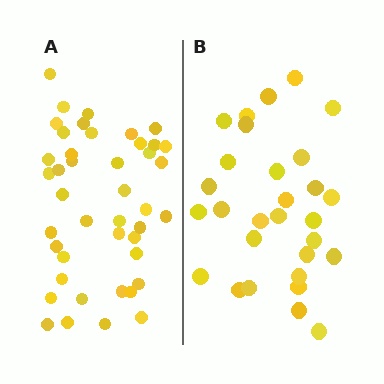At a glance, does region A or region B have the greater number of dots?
Region A (the left region) has more dots.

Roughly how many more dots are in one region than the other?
Region A has approximately 15 more dots than region B.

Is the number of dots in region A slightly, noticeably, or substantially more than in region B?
Region A has substantially more. The ratio is roughly 1.5 to 1.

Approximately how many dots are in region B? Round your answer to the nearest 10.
About 30 dots. (The exact count is 29, which rounds to 30.)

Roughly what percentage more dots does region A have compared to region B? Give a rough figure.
About 50% more.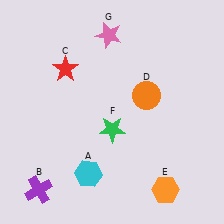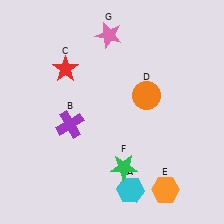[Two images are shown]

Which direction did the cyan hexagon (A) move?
The cyan hexagon (A) moved right.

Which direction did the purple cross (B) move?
The purple cross (B) moved up.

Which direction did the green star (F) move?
The green star (F) moved down.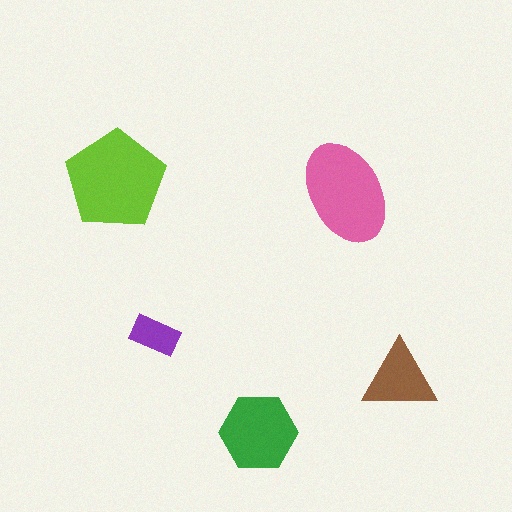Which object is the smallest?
The purple rectangle.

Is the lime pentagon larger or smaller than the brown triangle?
Larger.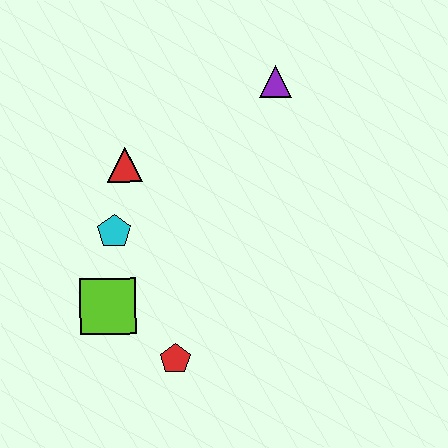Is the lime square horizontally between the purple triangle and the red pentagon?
No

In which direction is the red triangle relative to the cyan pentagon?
The red triangle is above the cyan pentagon.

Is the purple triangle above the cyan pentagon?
Yes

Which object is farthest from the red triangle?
The red pentagon is farthest from the red triangle.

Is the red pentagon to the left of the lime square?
No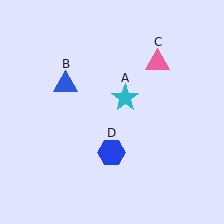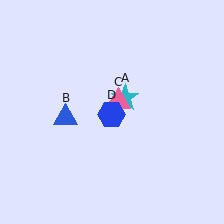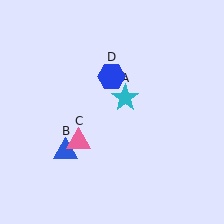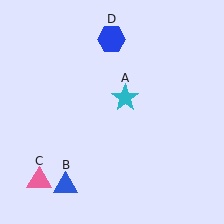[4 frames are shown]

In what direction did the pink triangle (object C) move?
The pink triangle (object C) moved down and to the left.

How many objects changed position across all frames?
3 objects changed position: blue triangle (object B), pink triangle (object C), blue hexagon (object D).